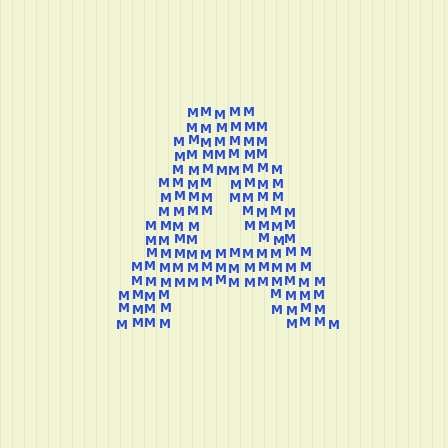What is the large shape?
The large shape is the letter A.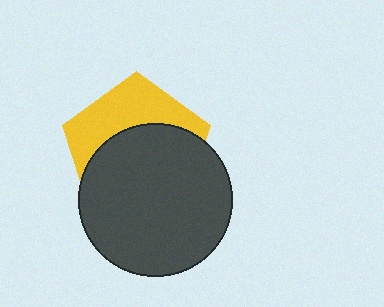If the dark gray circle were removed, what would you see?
You would see the complete yellow pentagon.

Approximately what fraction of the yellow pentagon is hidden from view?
Roughly 61% of the yellow pentagon is hidden behind the dark gray circle.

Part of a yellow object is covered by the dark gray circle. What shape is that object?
It is a pentagon.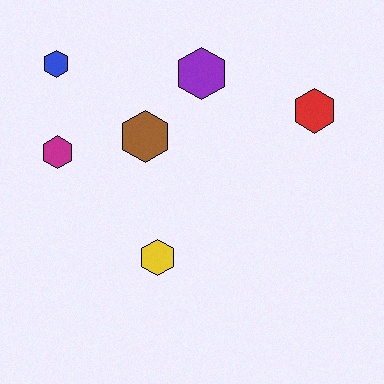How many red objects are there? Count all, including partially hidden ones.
There is 1 red object.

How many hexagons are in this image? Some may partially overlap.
There are 6 hexagons.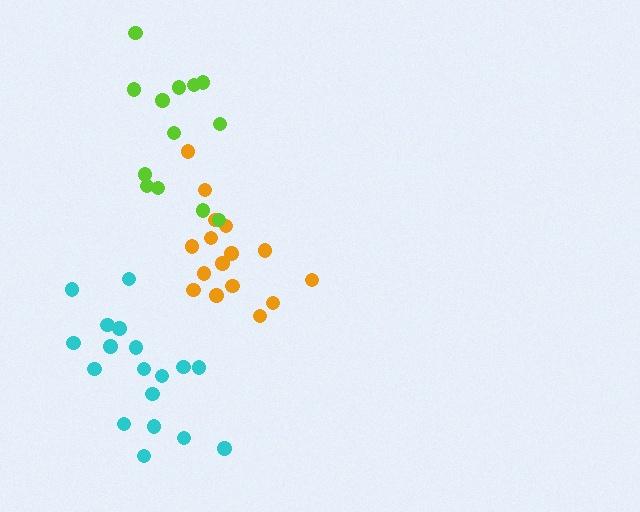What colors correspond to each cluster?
The clusters are colored: orange, lime, cyan.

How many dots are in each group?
Group 1: 16 dots, Group 2: 13 dots, Group 3: 18 dots (47 total).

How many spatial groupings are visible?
There are 3 spatial groupings.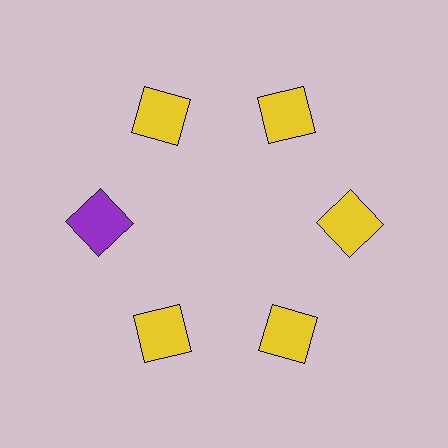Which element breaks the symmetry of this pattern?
The purple square at roughly the 9 o'clock position breaks the symmetry. All other shapes are yellow squares.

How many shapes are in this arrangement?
There are 6 shapes arranged in a ring pattern.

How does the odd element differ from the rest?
It has a different color: purple instead of yellow.